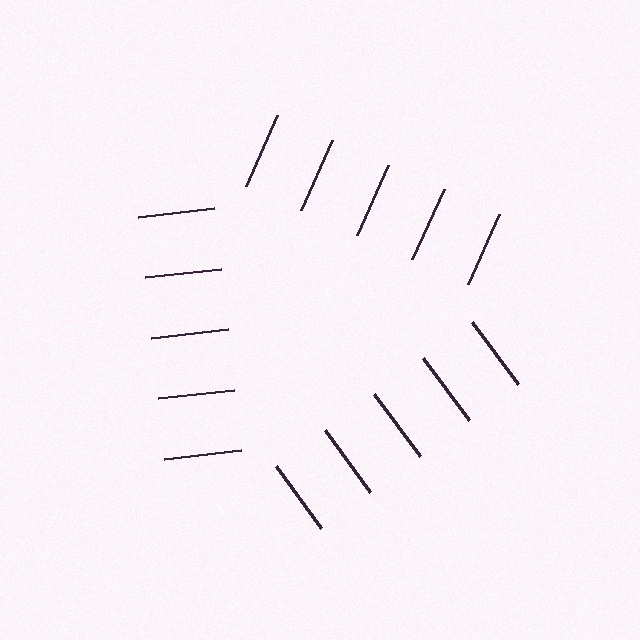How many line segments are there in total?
15 — 5 along each of the 3 edges.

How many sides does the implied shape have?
3 sides — the line-ends trace a triangle.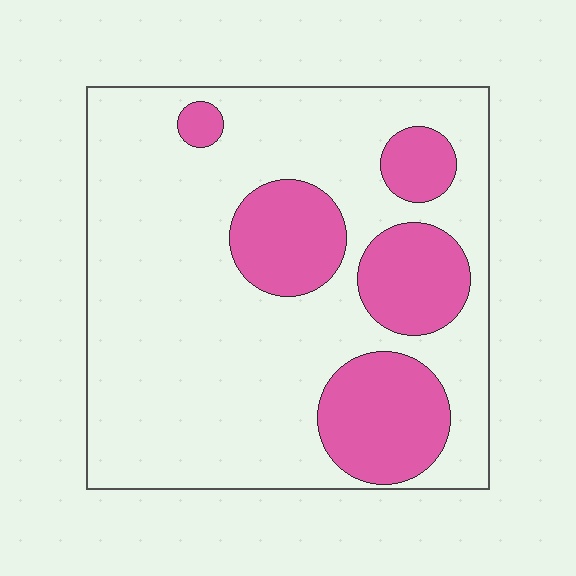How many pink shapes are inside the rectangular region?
5.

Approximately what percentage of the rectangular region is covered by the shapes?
Approximately 25%.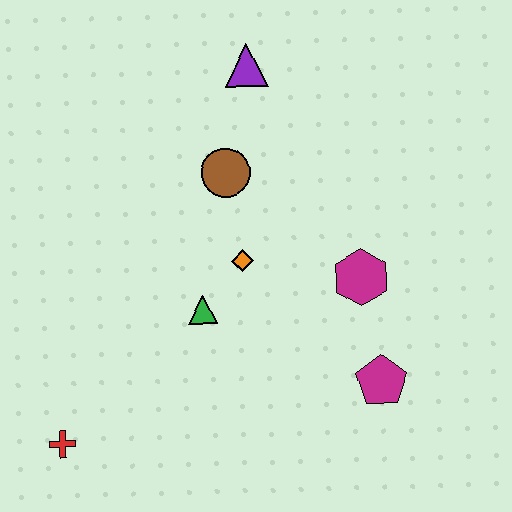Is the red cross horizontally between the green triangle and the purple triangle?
No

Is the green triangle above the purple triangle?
No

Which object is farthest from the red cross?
The purple triangle is farthest from the red cross.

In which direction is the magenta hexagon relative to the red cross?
The magenta hexagon is to the right of the red cross.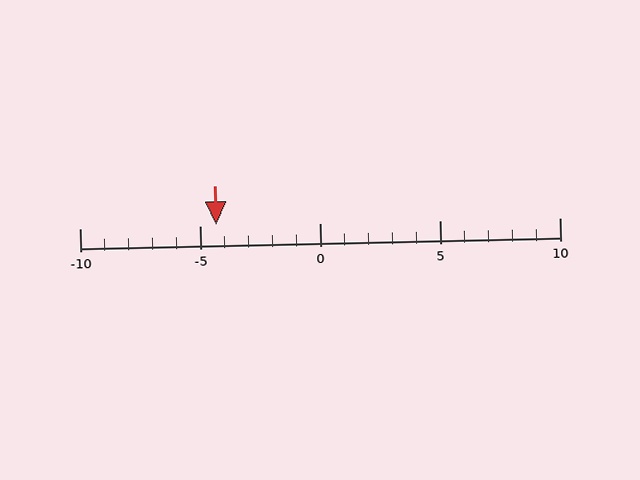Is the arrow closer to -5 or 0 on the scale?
The arrow is closer to -5.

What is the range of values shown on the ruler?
The ruler shows values from -10 to 10.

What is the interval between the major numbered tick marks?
The major tick marks are spaced 5 units apart.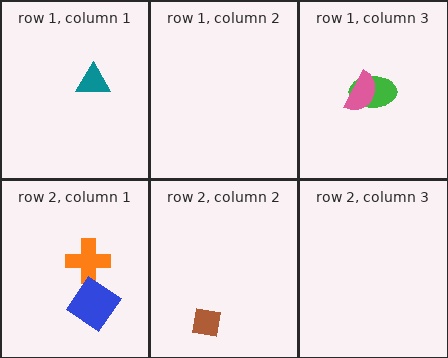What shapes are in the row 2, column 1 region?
The orange cross, the blue diamond.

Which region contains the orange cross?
The row 2, column 1 region.